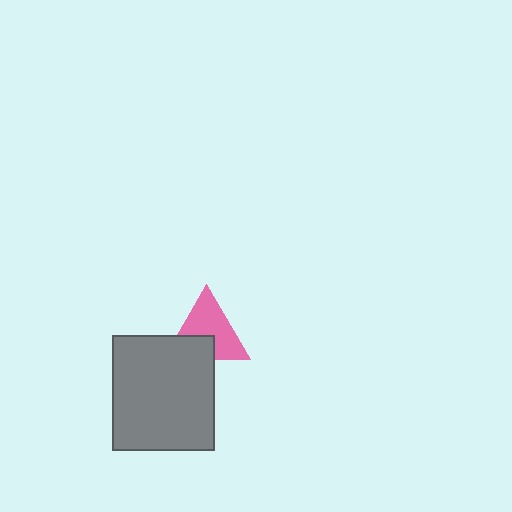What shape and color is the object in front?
The object in front is a gray rectangle.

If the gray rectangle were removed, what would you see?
You would see the complete pink triangle.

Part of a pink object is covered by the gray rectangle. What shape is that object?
It is a triangle.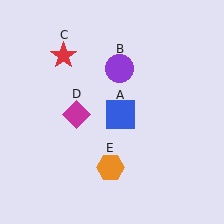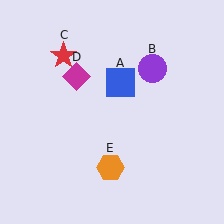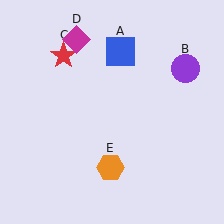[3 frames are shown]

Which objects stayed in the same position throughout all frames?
Red star (object C) and orange hexagon (object E) remained stationary.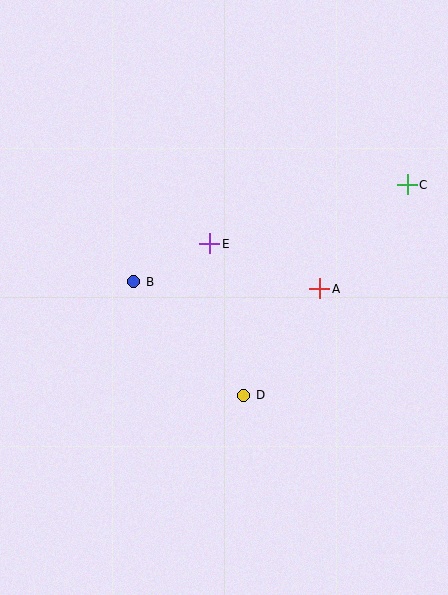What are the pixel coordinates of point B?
Point B is at (134, 282).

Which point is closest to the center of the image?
Point E at (210, 244) is closest to the center.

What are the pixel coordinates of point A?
Point A is at (320, 289).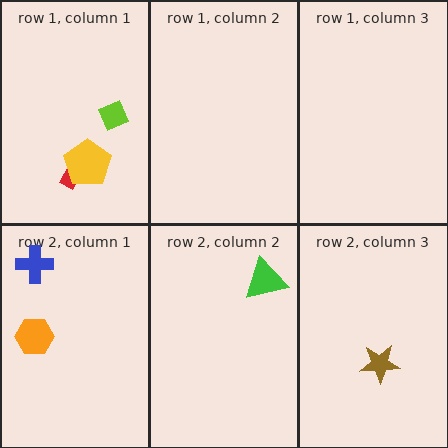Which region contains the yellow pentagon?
The row 1, column 1 region.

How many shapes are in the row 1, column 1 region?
3.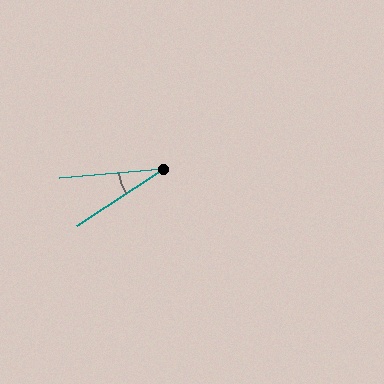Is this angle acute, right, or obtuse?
It is acute.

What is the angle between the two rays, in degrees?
Approximately 28 degrees.